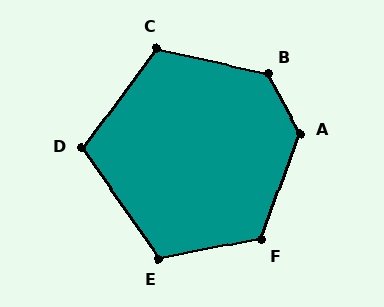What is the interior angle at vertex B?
Approximately 131 degrees (obtuse).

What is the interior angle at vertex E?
Approximately 114 degrees (obtuse).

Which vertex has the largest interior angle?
A, at approximately 131 degrees.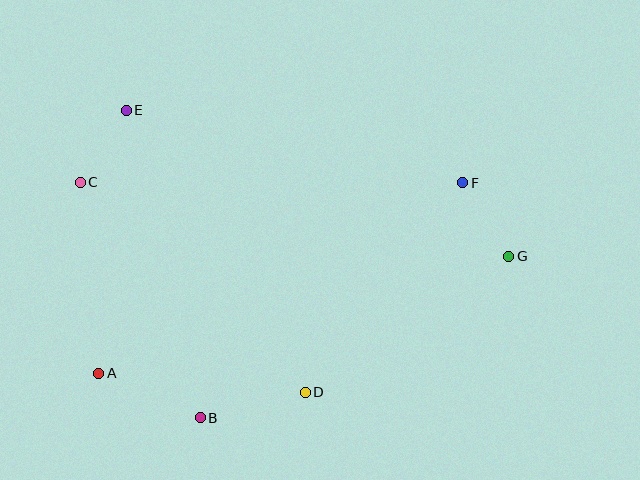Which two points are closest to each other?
Points C and E are closest to each other.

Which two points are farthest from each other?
Points C and G are farthest from each other.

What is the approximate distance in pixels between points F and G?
The distance between F and G is approximately 87 pixels.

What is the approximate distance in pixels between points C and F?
The distance between C and F is approximately 383 pixels.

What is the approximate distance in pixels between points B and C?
The distance between B and C is approximately 264 pixels.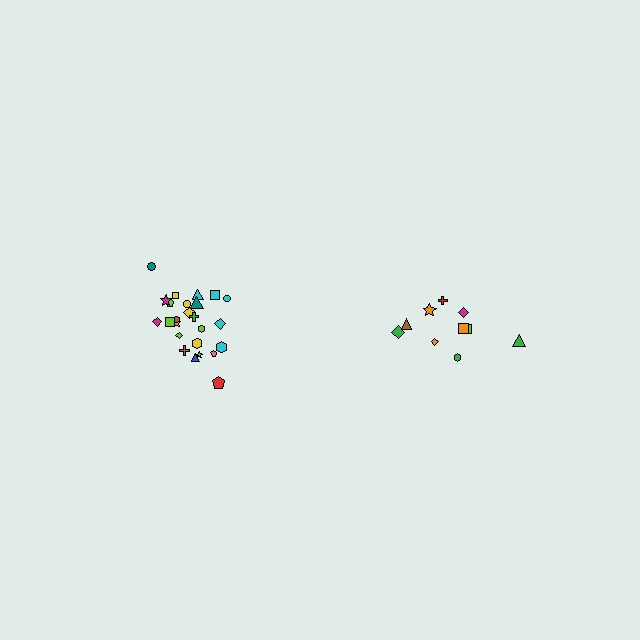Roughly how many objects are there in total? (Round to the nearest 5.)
Roughly 35 objects in total.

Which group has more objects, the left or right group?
The left group.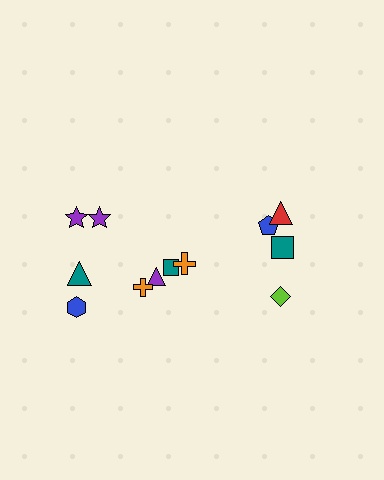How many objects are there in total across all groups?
There are 12 objects.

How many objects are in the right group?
There are 5 objects.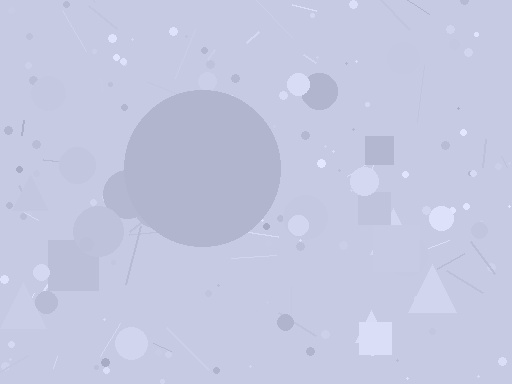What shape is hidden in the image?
A circle is hidden in the image.